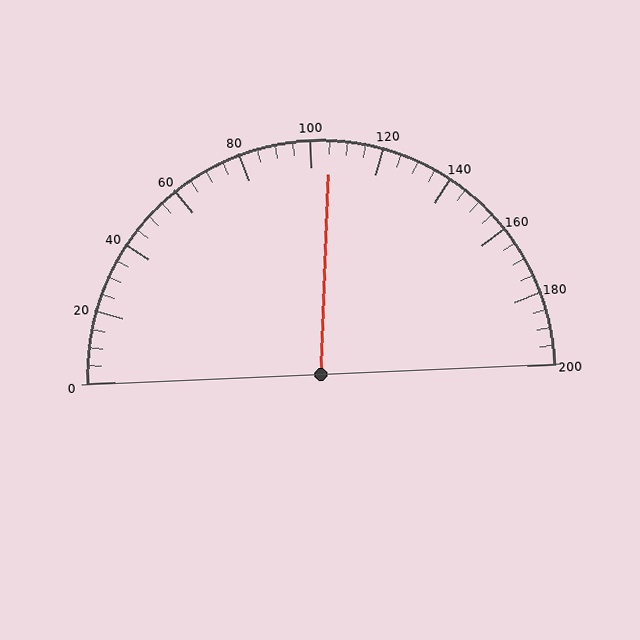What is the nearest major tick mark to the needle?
The nearest major tick mark is 100.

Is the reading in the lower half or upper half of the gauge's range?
The reading is in the upper half of the range (0 to 200).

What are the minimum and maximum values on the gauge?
The gauge ranges from 0 to 200.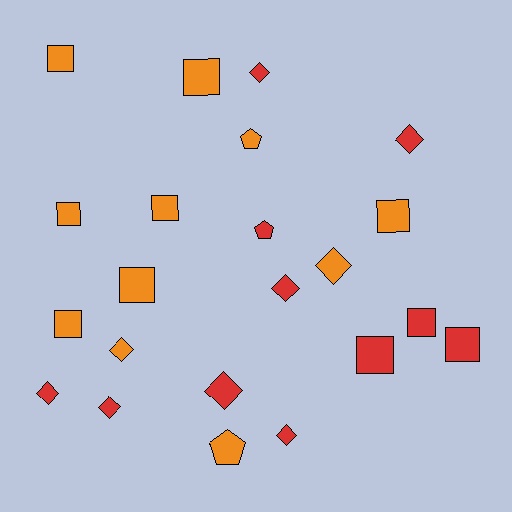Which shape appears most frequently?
Square, with 10 objects.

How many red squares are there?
There are 3 red squares.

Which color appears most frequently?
Orange, with 11 objects.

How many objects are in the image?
There are 22 objects.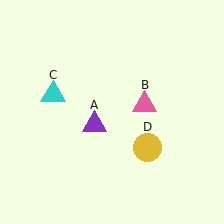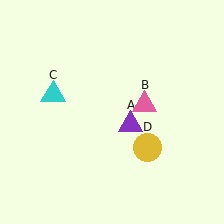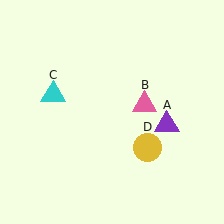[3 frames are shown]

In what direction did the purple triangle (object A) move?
The purple triangle (object A) moved right.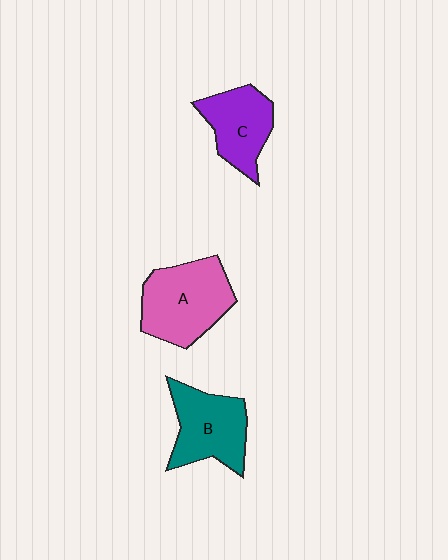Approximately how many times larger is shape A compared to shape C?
Approximately 1.4 times.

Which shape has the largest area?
Shape A (pink).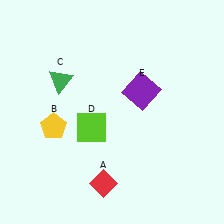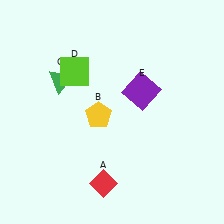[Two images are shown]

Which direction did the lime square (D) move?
The lime square (D) moved up.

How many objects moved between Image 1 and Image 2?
2 objects moved between the two images.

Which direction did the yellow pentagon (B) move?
The yellow pentagon (B) moved right.